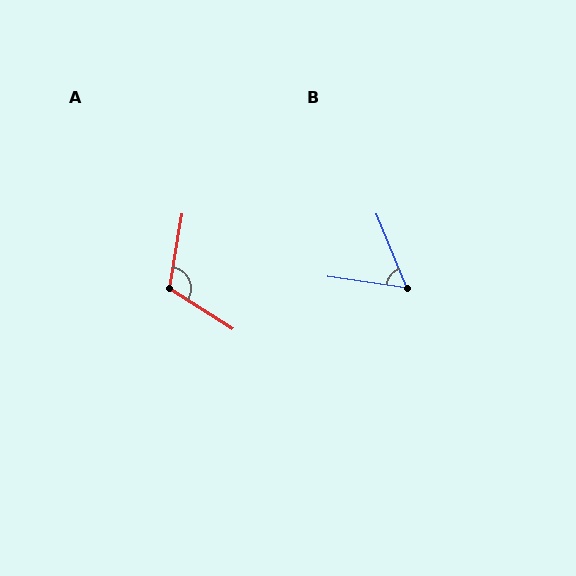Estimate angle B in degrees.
Approximately 59 degrees.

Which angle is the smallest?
B, at approximately 59 degrees.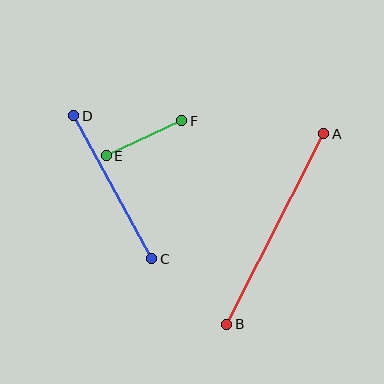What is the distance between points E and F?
The distance is approximately 83 pixels.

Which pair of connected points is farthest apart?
Points A and B are farthest apart.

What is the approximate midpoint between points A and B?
The midpoint is at approximately (275, 229) pixels.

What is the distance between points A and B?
The distance is approximately 213 pixels.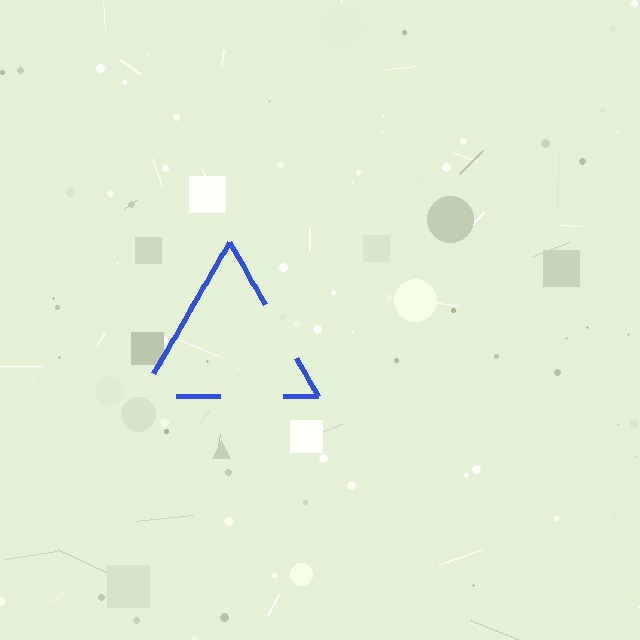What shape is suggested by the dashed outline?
The dashed outline suggests a triangle.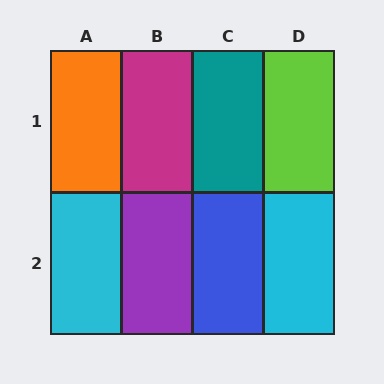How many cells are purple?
1 cell is purple.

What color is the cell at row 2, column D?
Cyan.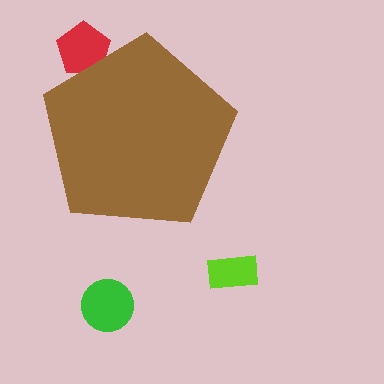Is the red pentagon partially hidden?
Yes, the red pentagon is partially hidden behind the brown pentagon.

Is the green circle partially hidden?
No, the green circle is fully visible.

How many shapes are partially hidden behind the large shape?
1 shape is partially hidden.